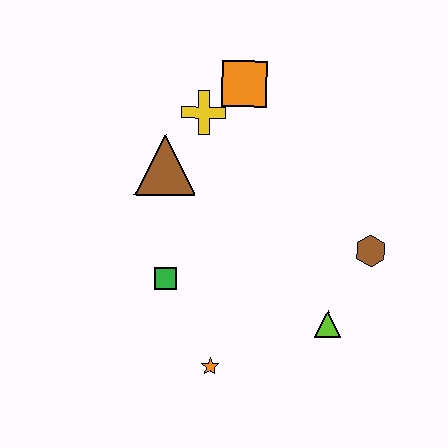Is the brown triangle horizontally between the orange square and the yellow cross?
No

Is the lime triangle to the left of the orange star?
No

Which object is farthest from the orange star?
The orange square is farthest from the orange star.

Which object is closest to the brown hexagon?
The lime triangle is closest to the brown hexagon.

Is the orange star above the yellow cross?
No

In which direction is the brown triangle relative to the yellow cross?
The brown triangle is below the yellow cross.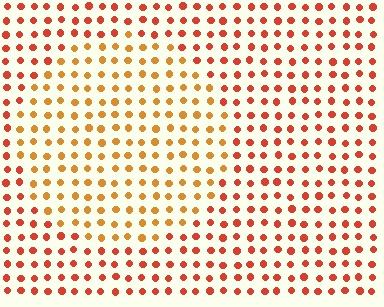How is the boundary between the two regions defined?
The boundary is defined purely by a slight shift in hue (about 28 degrees). Spacing, size, and orientation are identical on both sides.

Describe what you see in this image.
The image is filled with small red elements in a uniform arrangement. A circle-shaped region is visible where the elements are tinted to a slightly different hue, forming a subtle color boundary.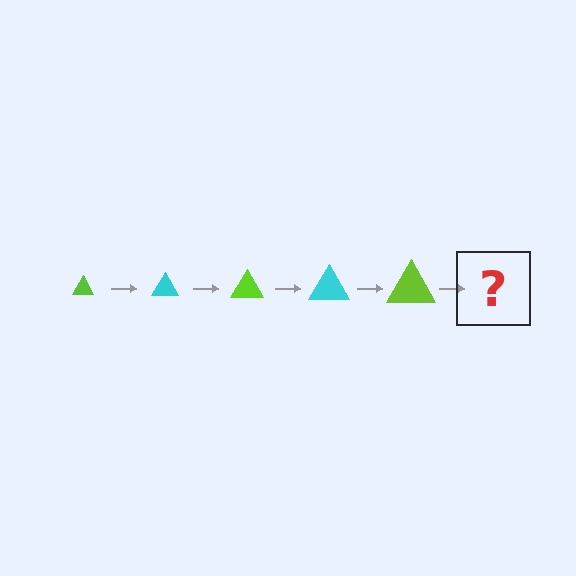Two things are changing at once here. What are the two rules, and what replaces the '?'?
The two rules are that the triangle grows larger each step and the color cycles through lime and cyan. The '?' should be a cyan triangle, larger than the previous one.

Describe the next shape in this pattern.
It should be a cyan triangle, larger than the previous one.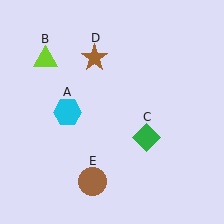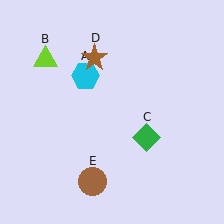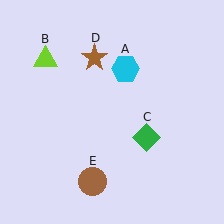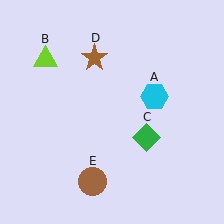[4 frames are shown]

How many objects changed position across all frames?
1 object changed position: cyan hexagon (object A).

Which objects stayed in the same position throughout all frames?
Lime triangle (object B) and green diamond (object C) and brown star (object D) and brown circle (object E) remained stationary.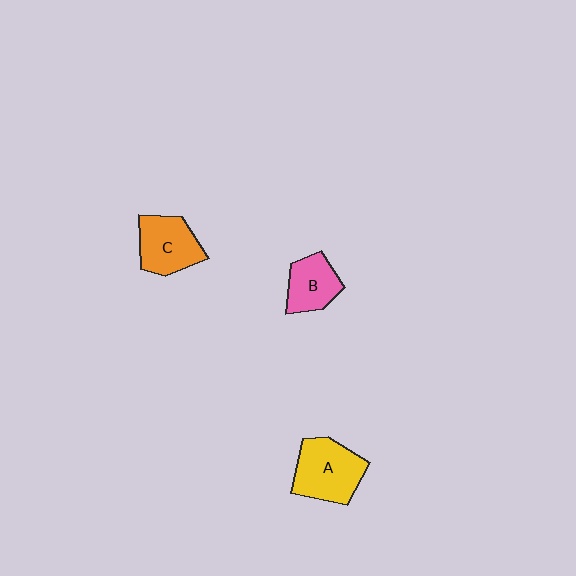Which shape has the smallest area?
Shape B (pink).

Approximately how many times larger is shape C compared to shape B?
Approximately 1.2 times.